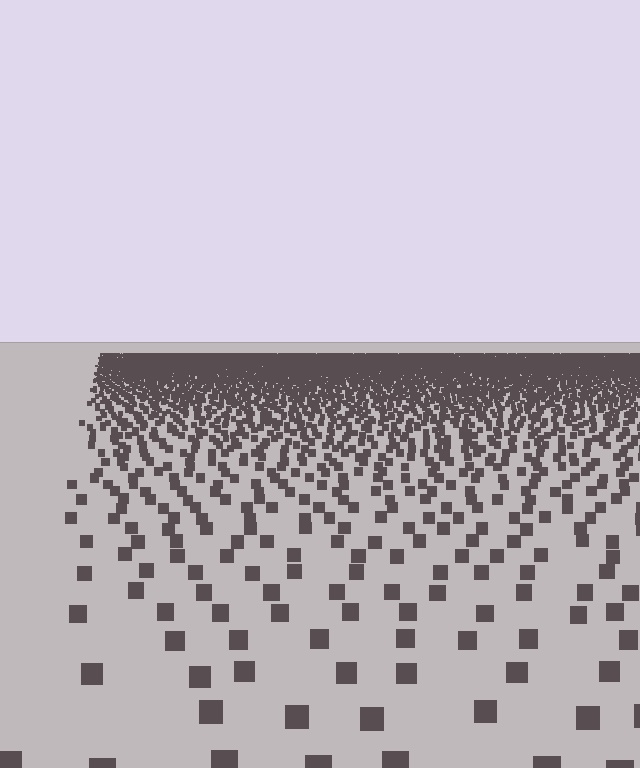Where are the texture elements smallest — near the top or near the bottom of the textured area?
Near the top.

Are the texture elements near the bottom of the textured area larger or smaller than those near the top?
Larger. Near the bottom, elements are closer to the viewer and appear at a bigger on-screen size.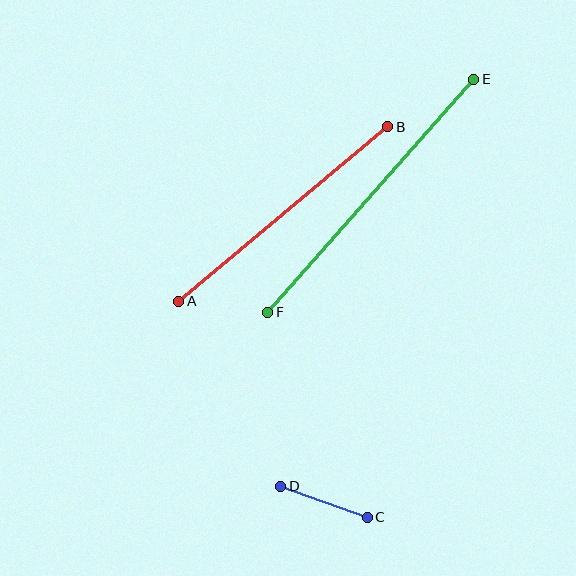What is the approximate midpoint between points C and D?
The midpoint is at approximately (324, 502) pixels.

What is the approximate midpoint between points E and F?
The midpoint is at approximately (371, 196) pixels.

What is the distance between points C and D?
The distance is approximately 92 pixels.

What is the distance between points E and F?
The distance is approximately 311 pixels.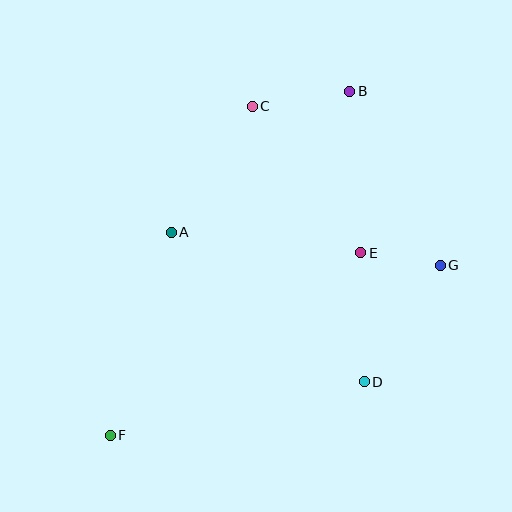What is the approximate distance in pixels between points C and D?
The distance between C and D is approximately 297 pixels.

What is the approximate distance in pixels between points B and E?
The distance between B and E is approximately 162 pixels.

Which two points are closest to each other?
Points E and G are closest to each other.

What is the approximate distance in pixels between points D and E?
The distance between D and E is approximately 129 pixels.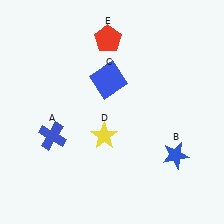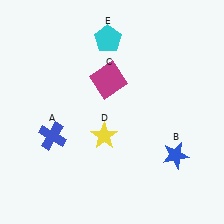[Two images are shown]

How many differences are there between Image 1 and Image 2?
There are 2 differences between the two images.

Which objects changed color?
C changed from blue to magenta. E changed from red to cyan.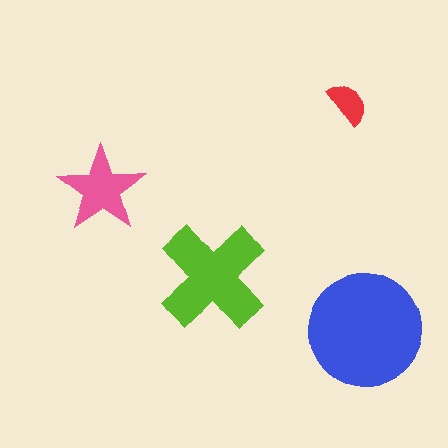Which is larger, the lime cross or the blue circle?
The blue circle.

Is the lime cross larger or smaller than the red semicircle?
Larger.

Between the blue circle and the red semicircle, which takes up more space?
The blue circle.